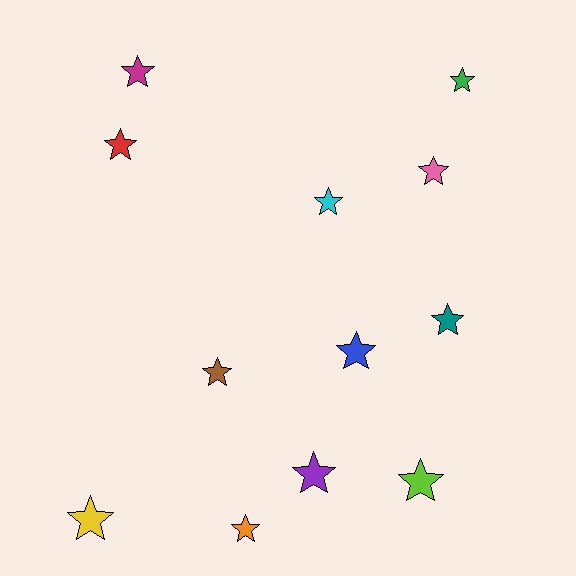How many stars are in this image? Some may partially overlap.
There are 12 stars.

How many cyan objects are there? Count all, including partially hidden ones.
There is 1 cyan object.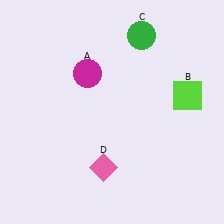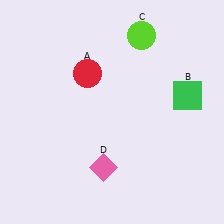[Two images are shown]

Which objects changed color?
A changed from magenta to red. B changed from lime to green. C changed from green to lime.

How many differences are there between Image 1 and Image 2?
There are 3 differences between the two images.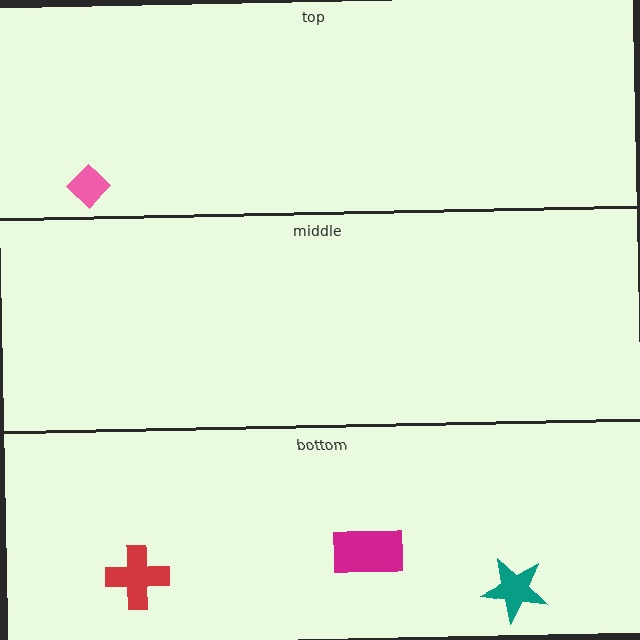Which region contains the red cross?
The bottom region.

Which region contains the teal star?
The bottom region.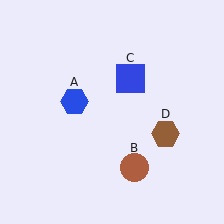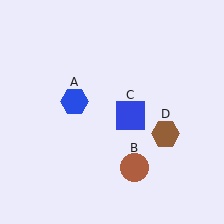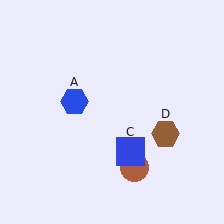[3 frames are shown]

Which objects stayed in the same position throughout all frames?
Blue hexagon (object A) and brown circle (object B) and brown hexagon (object D) remained stationary.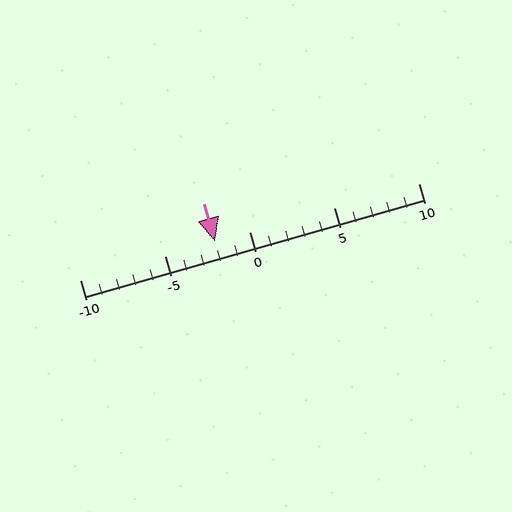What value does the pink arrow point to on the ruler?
The pink arrow points to approximately -2.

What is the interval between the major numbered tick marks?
The major tick marks are spaced 5 units apart.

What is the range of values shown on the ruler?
The ruler shows values from -10 to 10.